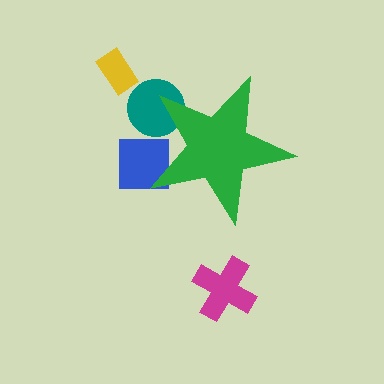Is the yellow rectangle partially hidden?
No, the yellow rectangle is fully visible.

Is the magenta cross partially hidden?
No, the magenta cross is fully visible.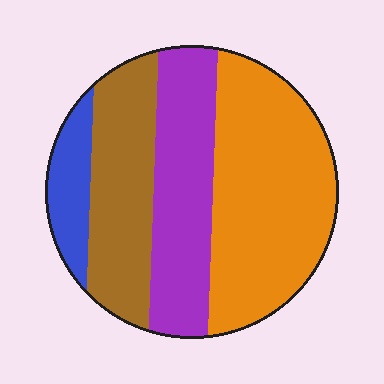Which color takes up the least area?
Blue, at roughly 10%.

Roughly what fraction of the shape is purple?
Purple covers 26% of the shape.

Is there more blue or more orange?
Orange.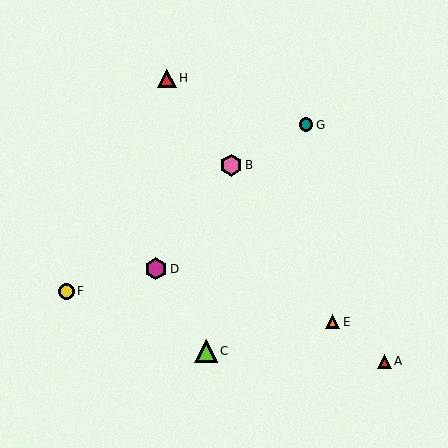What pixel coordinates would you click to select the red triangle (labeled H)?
Click at (167, 78) to select the red triangle H.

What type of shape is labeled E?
Shape E is an orange triangle.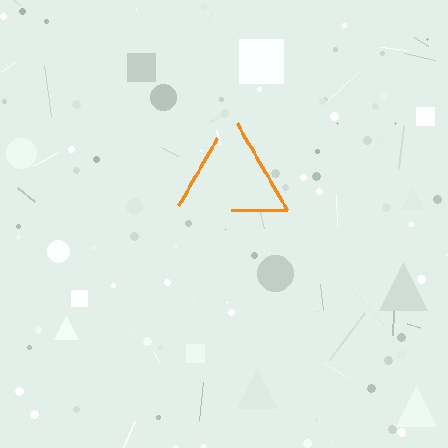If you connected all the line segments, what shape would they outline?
They would outline a triangle.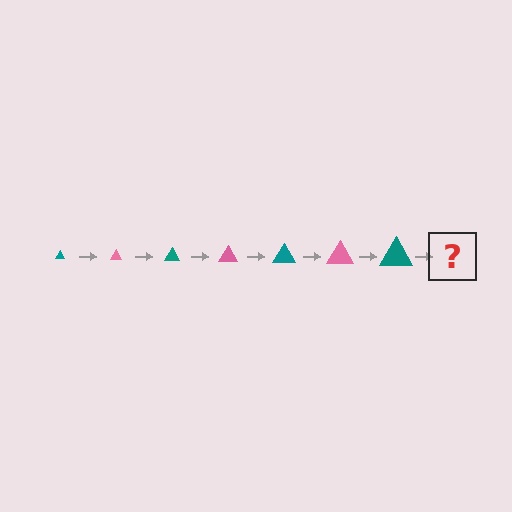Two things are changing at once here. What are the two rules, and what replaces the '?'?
The two rules are that the triangle grows larger each step and the color cycles through teal and pink. The '?' should be a pink triangle, larger than the previous one.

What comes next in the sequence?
The next element should be a pink triangle, larger than the previous one.